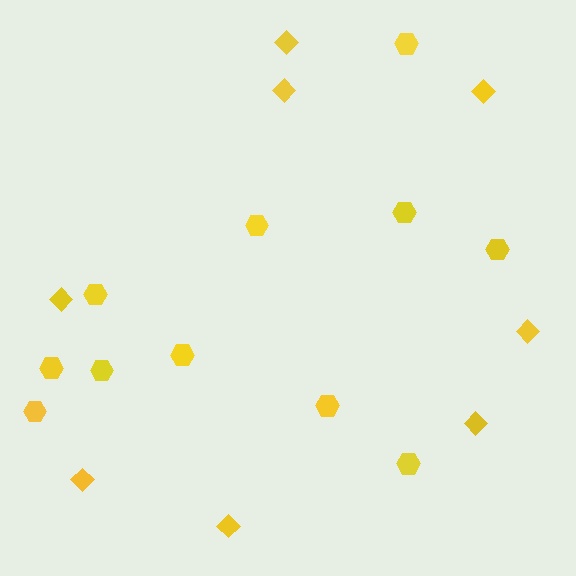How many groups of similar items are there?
There are 2 groups: one group of hexagons (11) and one group of diamonds (8).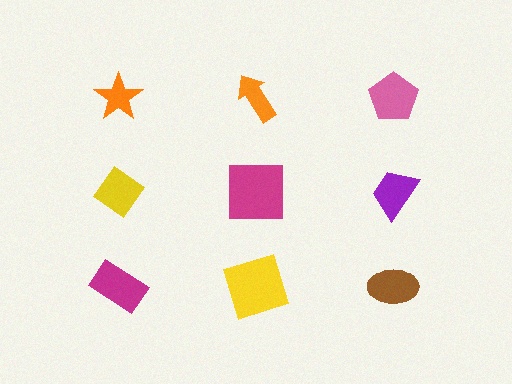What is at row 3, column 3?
A brown ellipse.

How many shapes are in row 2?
3 shapes.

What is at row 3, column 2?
A yellow square.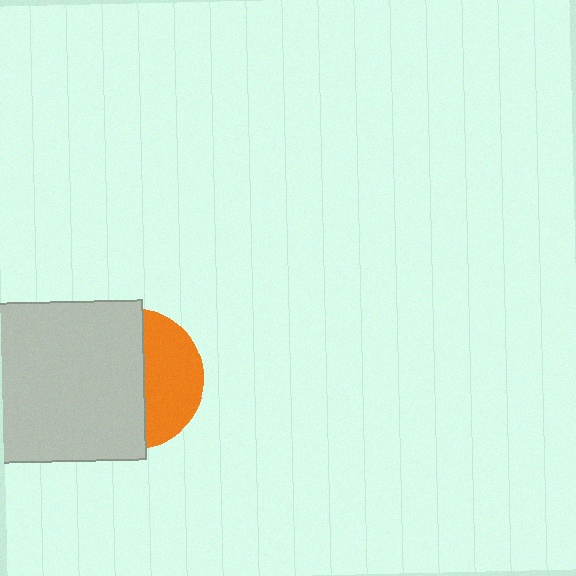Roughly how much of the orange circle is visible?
A small part of it is visible (roughly 40%).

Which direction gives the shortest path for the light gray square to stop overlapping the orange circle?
Moving left gives the shortest separation.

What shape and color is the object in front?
The object in front is a light gray square.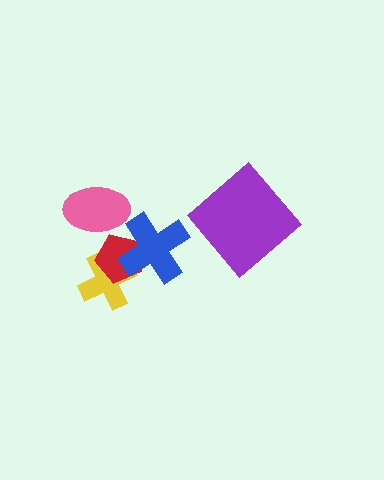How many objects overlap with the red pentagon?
2 objects overlap with the red pentagon.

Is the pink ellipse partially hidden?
No, no other shape covers it.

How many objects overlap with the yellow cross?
2 objects overlap with the yellow cross.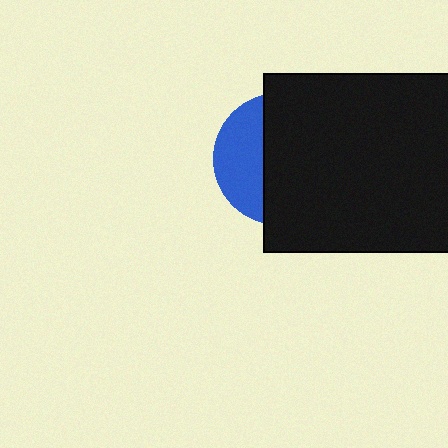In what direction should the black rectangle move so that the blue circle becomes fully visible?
The black rectangle should move right. That is the shortest direction to clear the overlap and leave the blue circle fully visible.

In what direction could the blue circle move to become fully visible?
The blue circle could move left. That would shift it out from behind the black rectangle entirely.